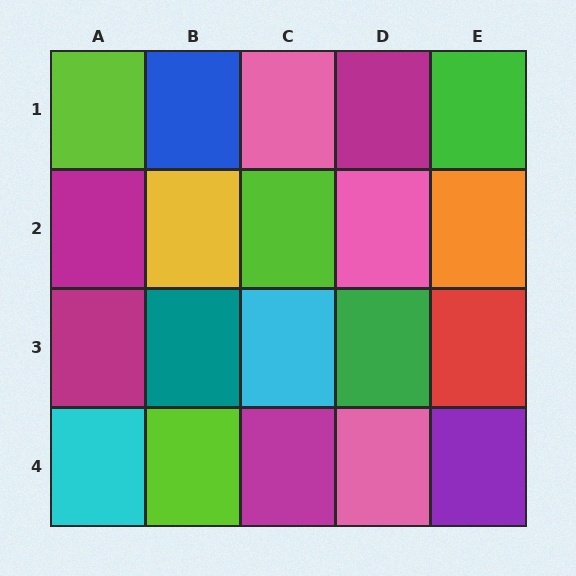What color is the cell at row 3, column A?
Magenta.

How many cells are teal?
1 cell is teal.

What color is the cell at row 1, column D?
Magenta.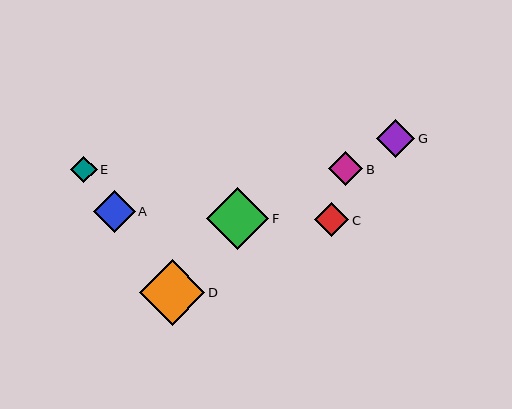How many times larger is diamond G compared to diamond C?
Diamond G is approximately 1.1 times the size of diamond C.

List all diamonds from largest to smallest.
From largest to smallest: D, F, A, G, B, C, E.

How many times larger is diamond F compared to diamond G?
Diamond F is approximately 1.6 times the size of diamond G.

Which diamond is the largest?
Diamond D is the largest with a size of approximately 66 pixels.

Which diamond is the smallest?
Diamond E is the smallest with a size of approximately 27 pixels.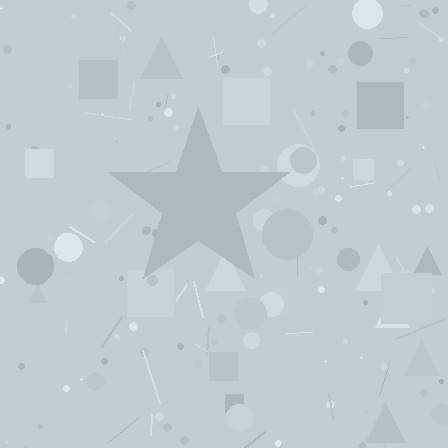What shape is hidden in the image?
A star is hidden in the image.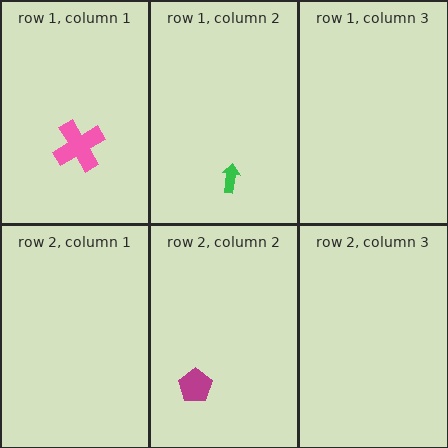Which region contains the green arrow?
The row 1, column 2 region.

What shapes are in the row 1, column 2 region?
The green arrow.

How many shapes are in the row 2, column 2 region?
1.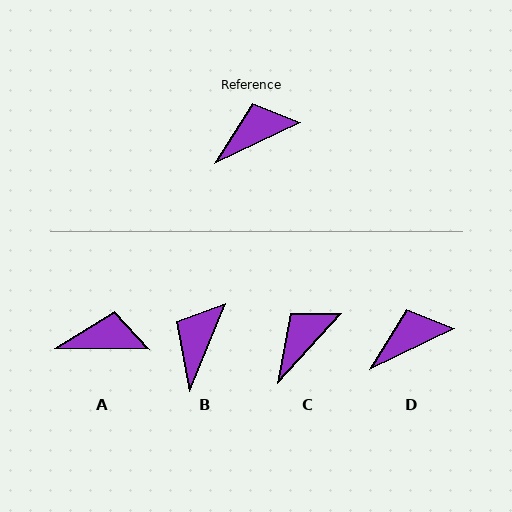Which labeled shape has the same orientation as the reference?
D.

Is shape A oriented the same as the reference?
No, it is off by about 26 degrees.